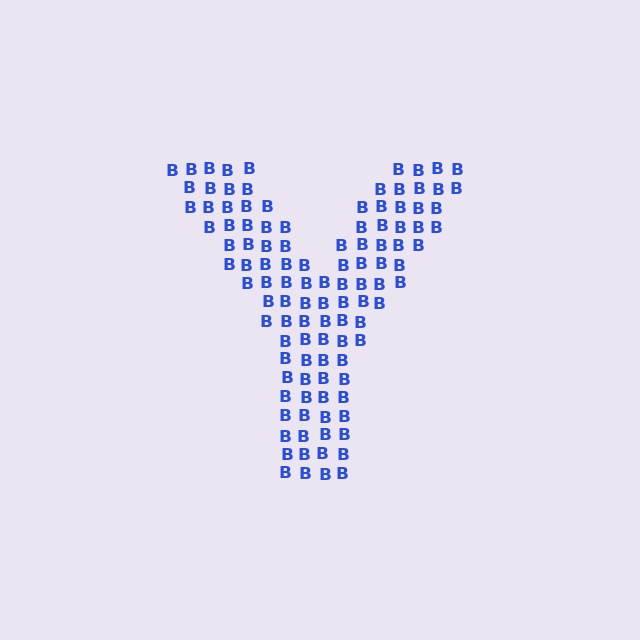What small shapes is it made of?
It is made of small letter B's.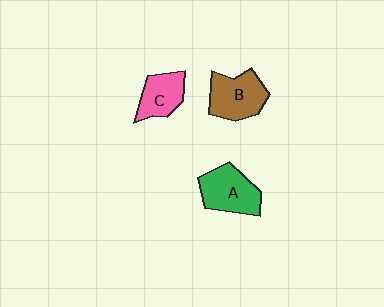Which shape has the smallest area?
Shape C (pink).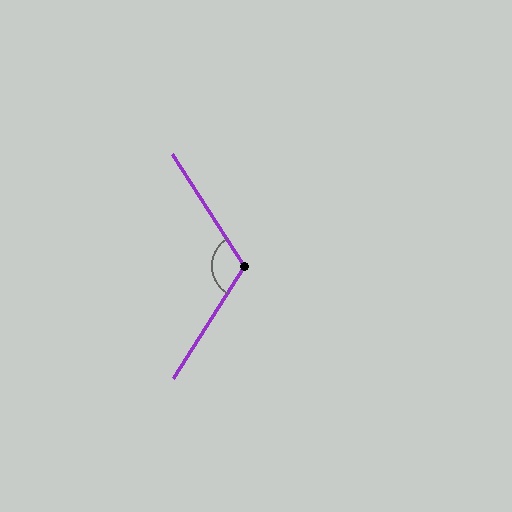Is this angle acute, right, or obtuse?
It is obtuse.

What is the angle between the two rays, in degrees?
Approximately 115 degrees.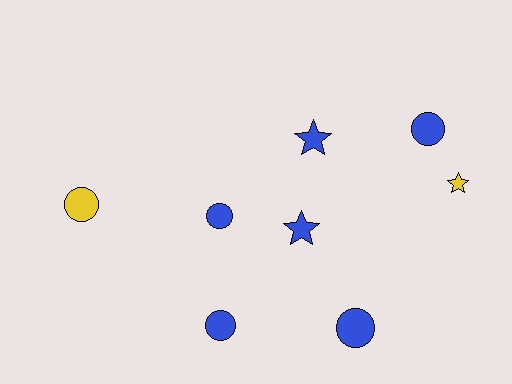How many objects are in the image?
There are 8 objects.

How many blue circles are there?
There are 4 blue circles.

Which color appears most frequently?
Blue, with 6 objects.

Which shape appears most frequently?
Circle, with 5 objects.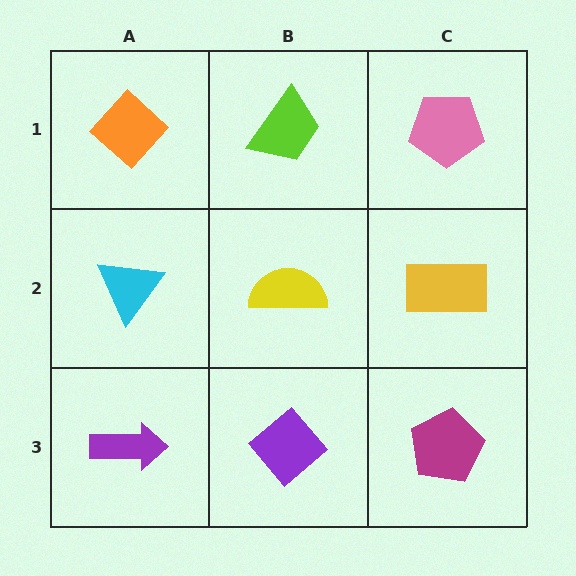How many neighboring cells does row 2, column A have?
3.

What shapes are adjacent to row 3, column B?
A yellow semicircle (row 2, column B), a purple arrow (row 3, column A), a magenta pentagon (row 3, column C).